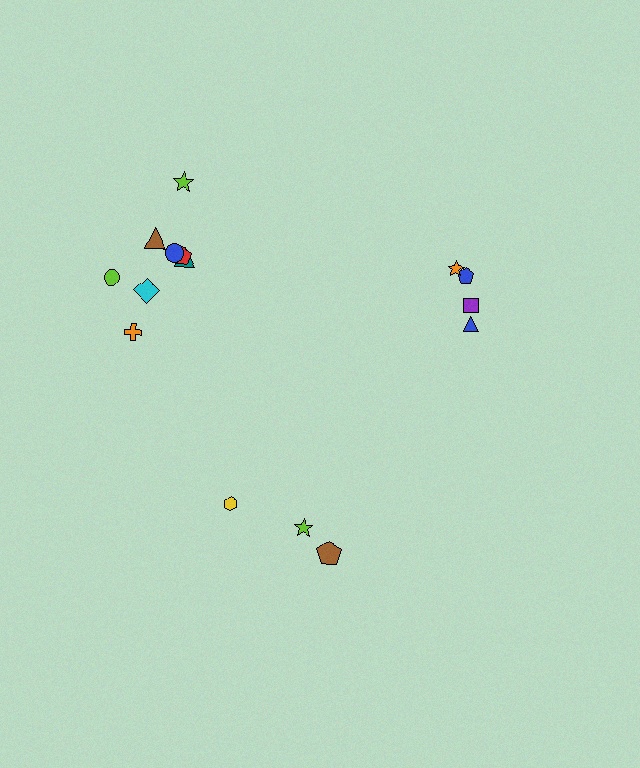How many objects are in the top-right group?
There are 4 objects.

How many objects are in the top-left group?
There are 8 objects.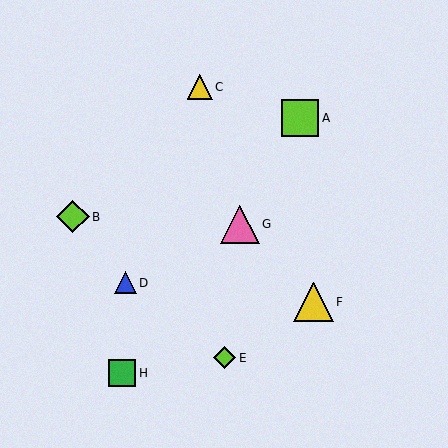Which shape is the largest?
The yellow triangle (labeled F) is the largest.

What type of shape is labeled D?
Shape D is a blue triangle.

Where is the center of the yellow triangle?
The center of the yellow triangle is at (199, 87).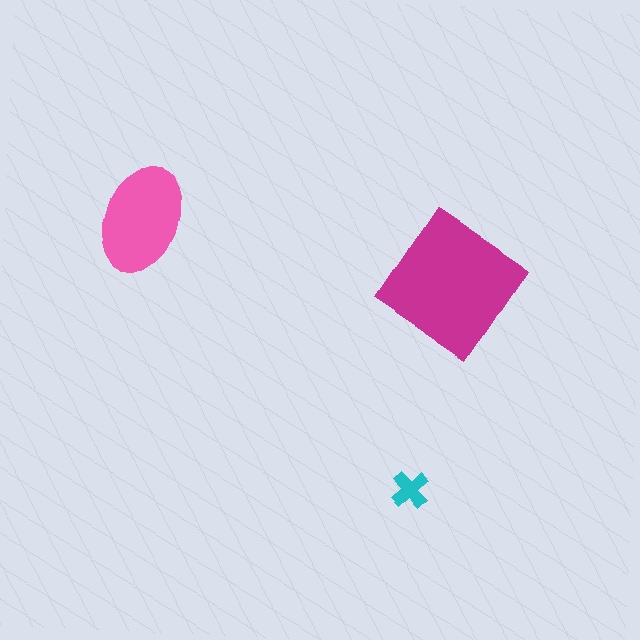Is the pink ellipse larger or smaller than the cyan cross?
Larger.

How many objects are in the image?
There are 3 objects in the image.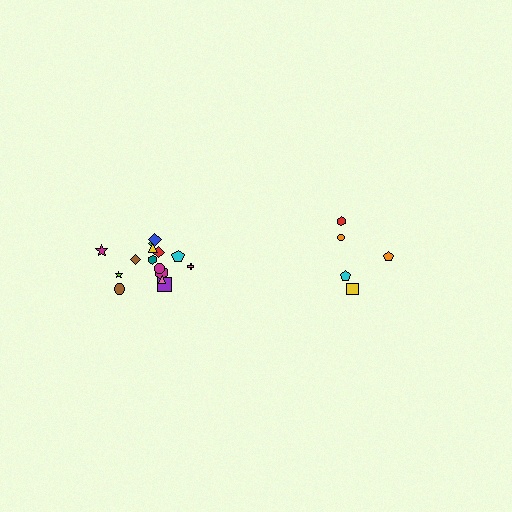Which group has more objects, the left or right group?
The left group.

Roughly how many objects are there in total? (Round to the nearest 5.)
Roughly 20 objects in total.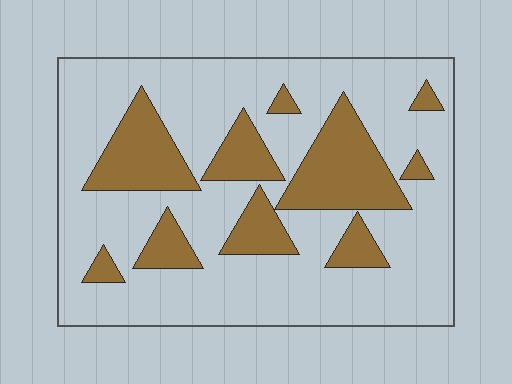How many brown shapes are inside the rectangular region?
10.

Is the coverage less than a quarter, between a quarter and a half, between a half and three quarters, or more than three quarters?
Between a quarter and a half.